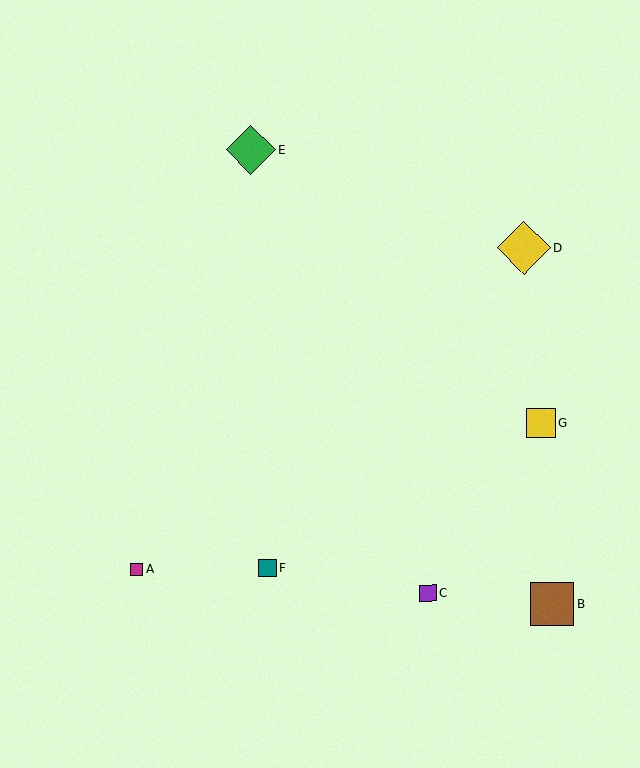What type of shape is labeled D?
Shape D is a yellow diamond.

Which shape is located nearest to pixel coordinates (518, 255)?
The yellow diamond (labeled D) at (524, 248) is nearest to that location.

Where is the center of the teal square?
The center of the teal square is at (267, 568).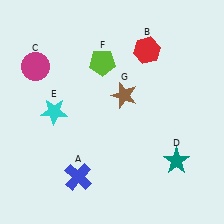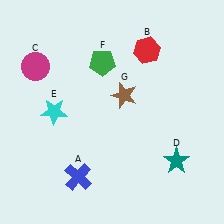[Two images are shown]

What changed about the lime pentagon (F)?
In Image 1, F is lime. In Image 2, it changed to green.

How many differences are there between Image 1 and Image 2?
There is 1 difference between the two images.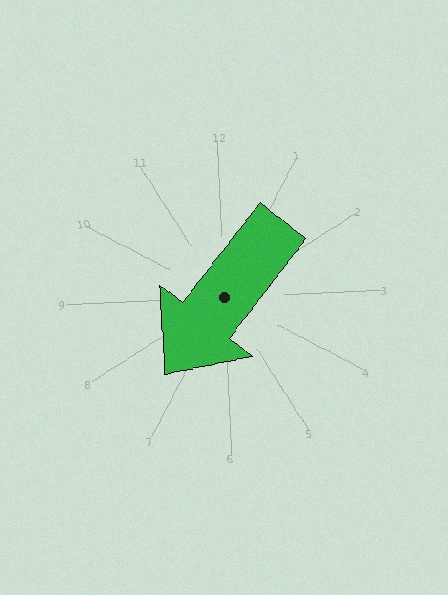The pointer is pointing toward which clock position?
Roughly 7 o'clock.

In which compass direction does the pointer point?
Southwest.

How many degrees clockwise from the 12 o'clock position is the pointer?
Approximately 220 degrees.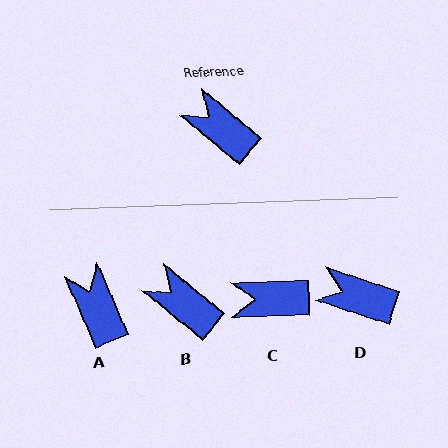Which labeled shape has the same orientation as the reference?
B.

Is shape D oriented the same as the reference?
No, it is off by about 22 degrees.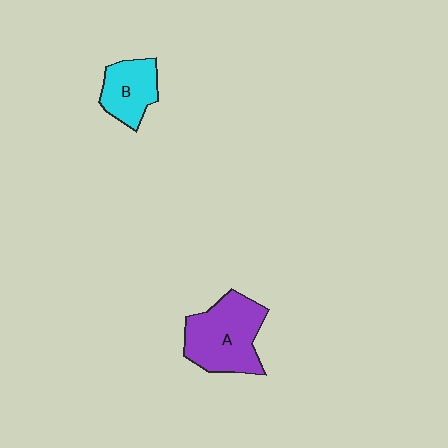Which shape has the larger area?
Shape A (purple).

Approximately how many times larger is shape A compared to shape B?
Approximately 1.6 times.